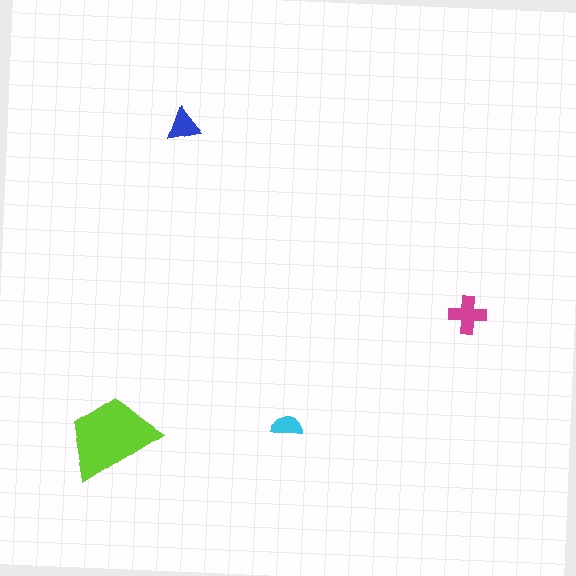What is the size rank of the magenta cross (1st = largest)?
2nd.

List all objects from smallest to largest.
The cyan semicircle, the blue triangle, the magenta cross, the lime trapezoid.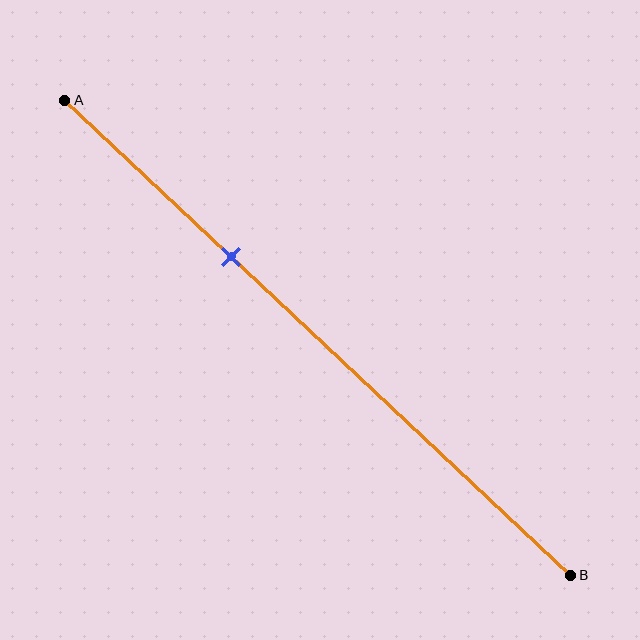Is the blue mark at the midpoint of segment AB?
No, the mark is at about 35% from A, not at the 50% midpoint.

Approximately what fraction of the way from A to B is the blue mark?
The blue mark is approximately 35% of the way from A to B.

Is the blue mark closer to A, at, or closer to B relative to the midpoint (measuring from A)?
The blue mark is closer to point A than the midpoint of segment AB.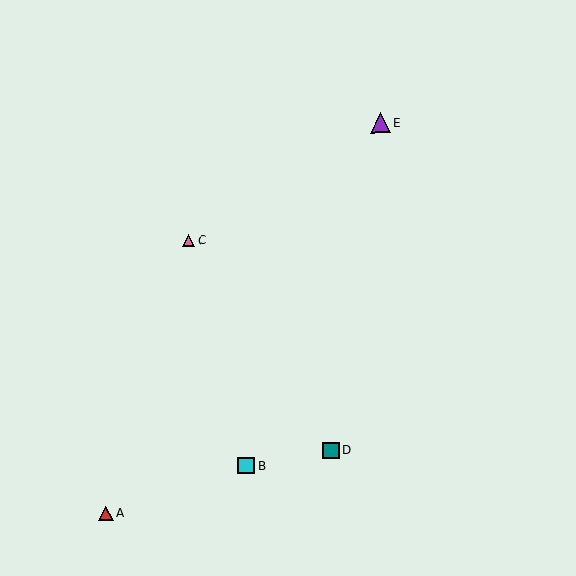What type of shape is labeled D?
Shape D is a teal square.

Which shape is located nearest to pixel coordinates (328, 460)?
The teal square (labeled D) at (331, 450) is nearest to that location.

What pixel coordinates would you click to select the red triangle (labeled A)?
Click at (106, 513) to select the red triangle A.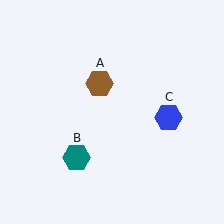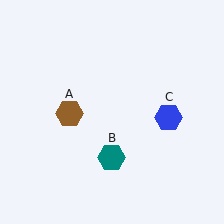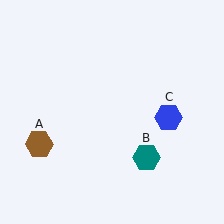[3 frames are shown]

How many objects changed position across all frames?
2 objects changed position: brown hexagon (object A), teal hexagon (object B).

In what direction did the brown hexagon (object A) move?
The brown hexagon (object A) moved down and to the left.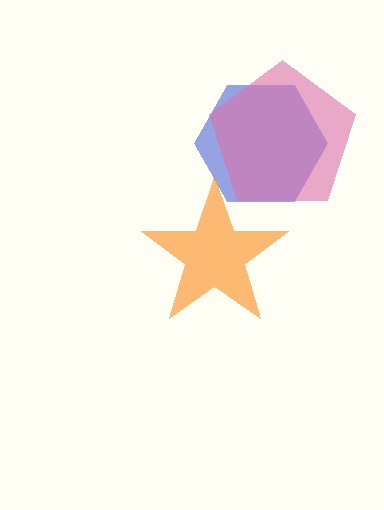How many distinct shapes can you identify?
There are 3 distinct shapes: a blue hexagon, an orange star, a pink pentagon.